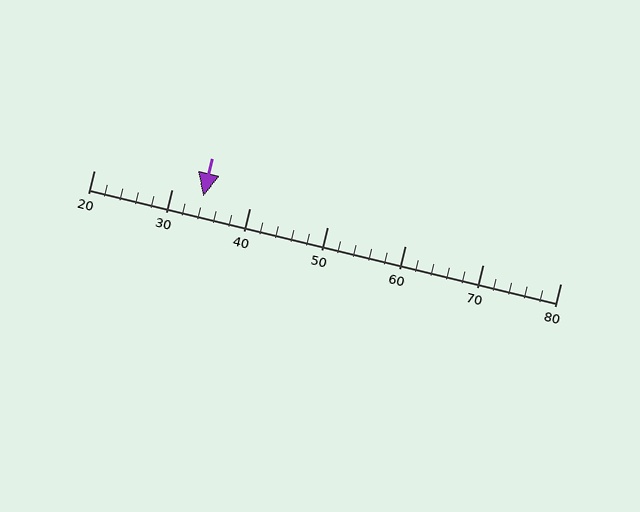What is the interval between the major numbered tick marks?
The major tick marks are spaced 10 units apart.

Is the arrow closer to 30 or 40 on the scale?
The arrow is closer to 30.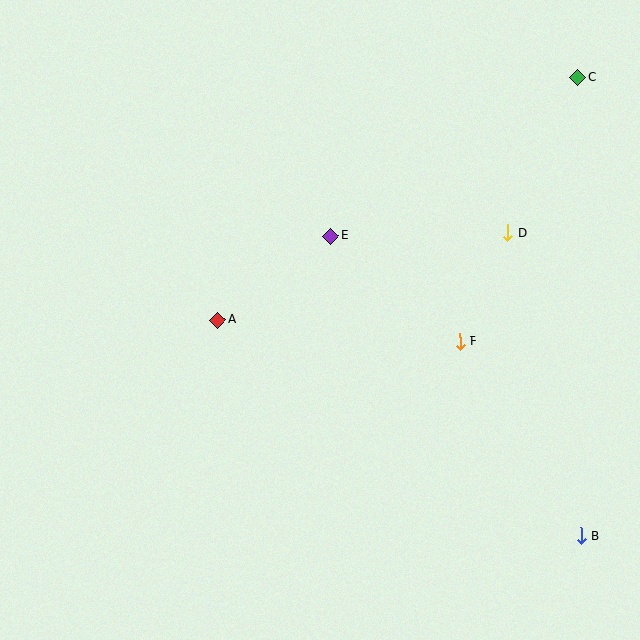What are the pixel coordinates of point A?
Point A is at (218, 320).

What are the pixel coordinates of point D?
Point D is at (508, 233).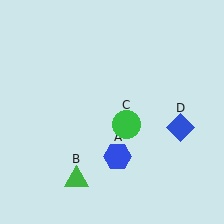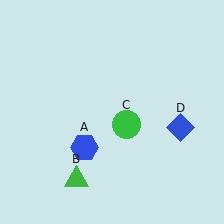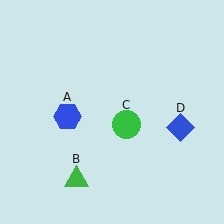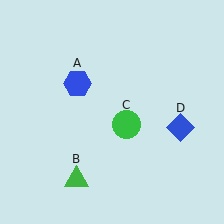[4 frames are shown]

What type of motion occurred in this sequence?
The blue hexagon (object A) rotated clockwise around the center of the scene.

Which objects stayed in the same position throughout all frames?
Green triangle (object B) and green circle (object C) and blue diamond (object D) remained stationary.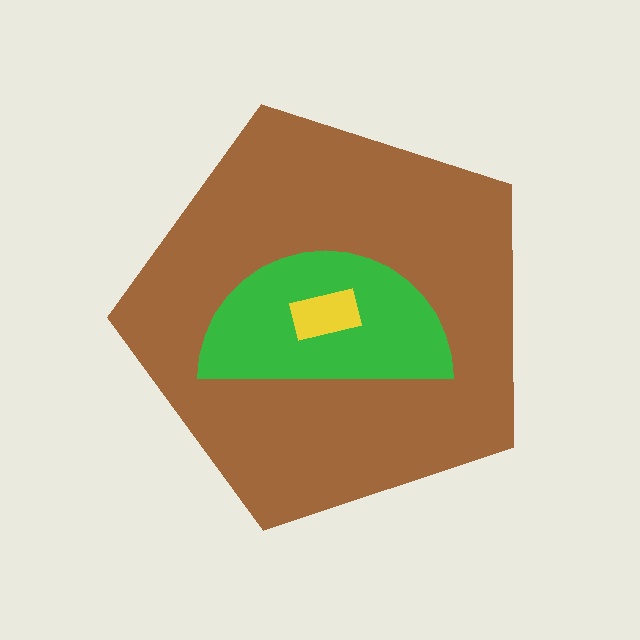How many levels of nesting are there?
3.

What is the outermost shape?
The brown pentagon.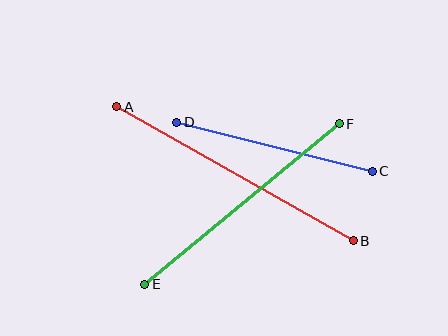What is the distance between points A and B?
The distance is approximately 272 pixels.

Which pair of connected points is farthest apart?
Points A and B are farthest apart.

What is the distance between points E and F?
The distance is approximately 253 pixels.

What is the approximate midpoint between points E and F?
The midpoint is at approximately (242, 204) pixels.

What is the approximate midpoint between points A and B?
The midpoint is at approximately (235, 174) pixels.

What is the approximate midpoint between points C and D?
The midpoint is at approximately (274, 147) pixels.